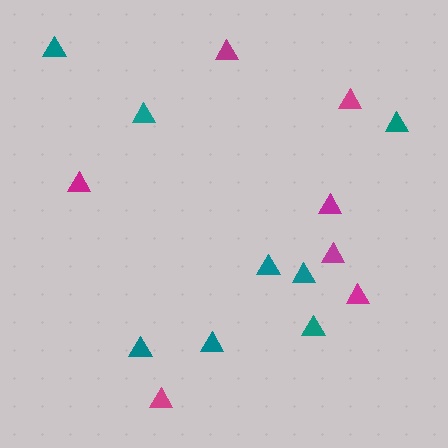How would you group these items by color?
There are 2 groups: one group of magenta triangles (7) and one group of teal triangles (8).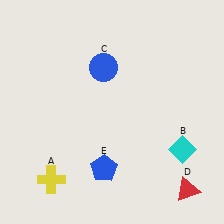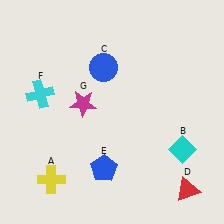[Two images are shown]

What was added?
A cyan cross (F), a magenta star (G) were added in Image 2.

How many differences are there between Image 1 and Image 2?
There are 2 differences between the two images.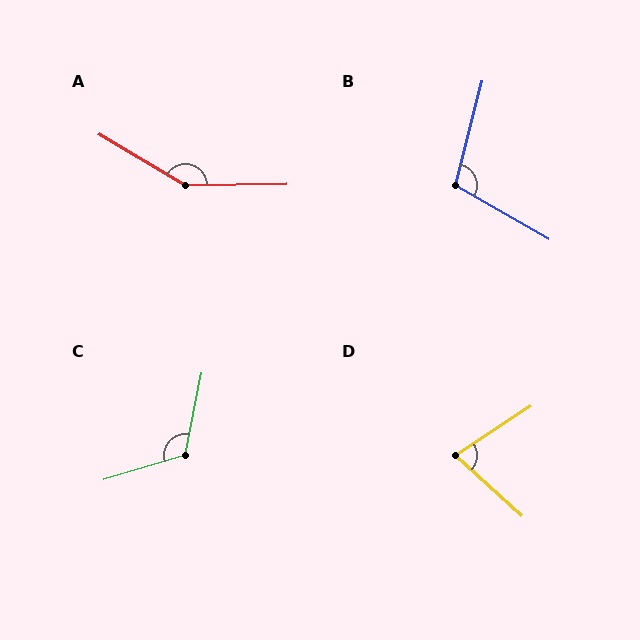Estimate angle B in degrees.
Approximately 106 degrees.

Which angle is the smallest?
D, at approximately 75 degrees.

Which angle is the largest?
A, at approximately 148 degrees.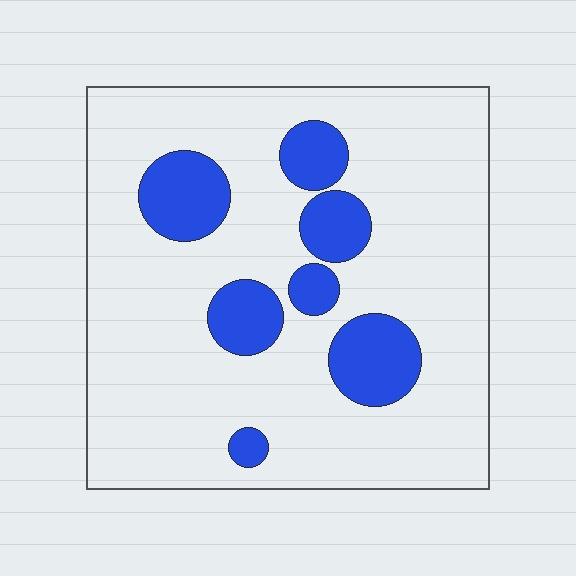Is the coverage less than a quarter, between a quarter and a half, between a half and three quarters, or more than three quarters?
Less than a quarter.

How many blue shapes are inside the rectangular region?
7.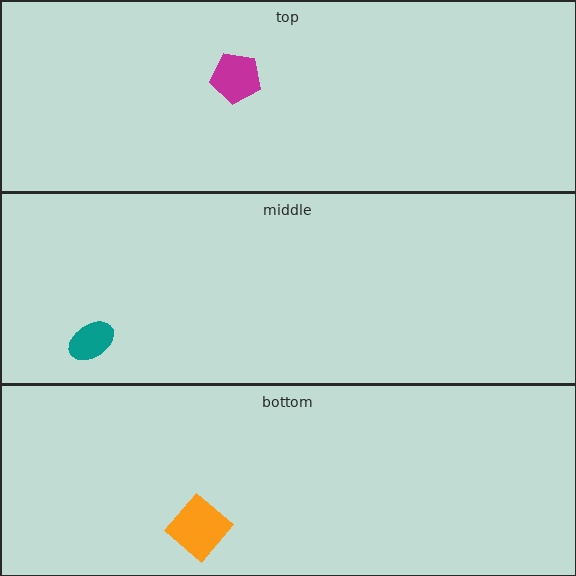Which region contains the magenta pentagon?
The top region.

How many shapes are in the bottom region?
1.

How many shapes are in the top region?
1.